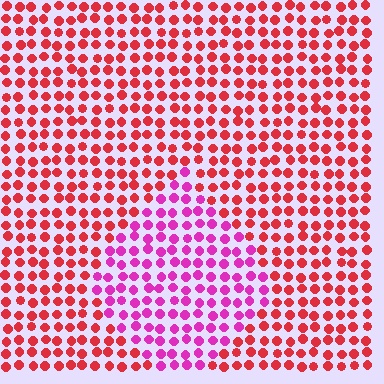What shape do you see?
I see a diamond.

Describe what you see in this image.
The image is filled with small red elements in a uniform arrangement. A diamond-shaped region is visible where the elements are tinted to a slightly different hue, forming a subtle color boundary.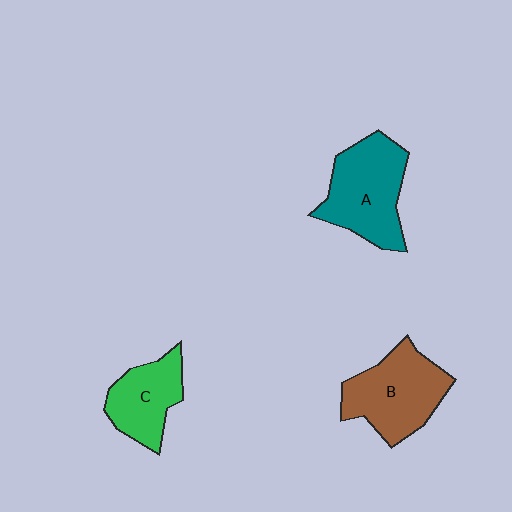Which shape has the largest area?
Shape A (teal).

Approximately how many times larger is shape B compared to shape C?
Approximately 1.4 times.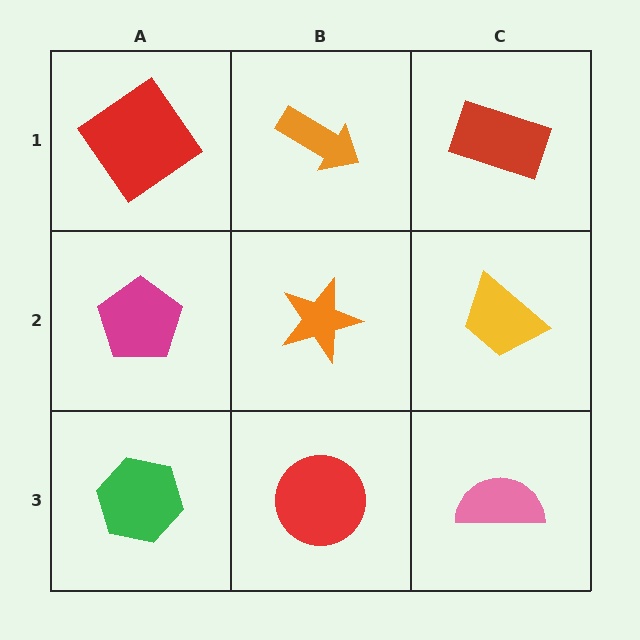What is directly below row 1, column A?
A magenta pentagon.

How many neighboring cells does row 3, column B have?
3.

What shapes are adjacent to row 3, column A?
A magenta pentagon (row 2, column A), a red circle (row 3, column B).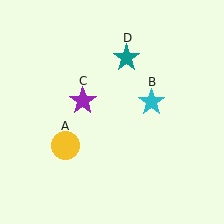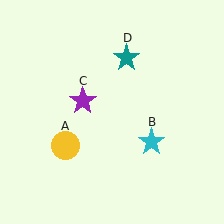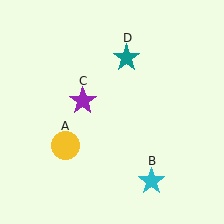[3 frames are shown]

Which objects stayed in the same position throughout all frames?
Yellow circle (object A) and purple star (object C) and teal star (object D) remained stationary.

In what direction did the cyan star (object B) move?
The cyan star (object B) moved down.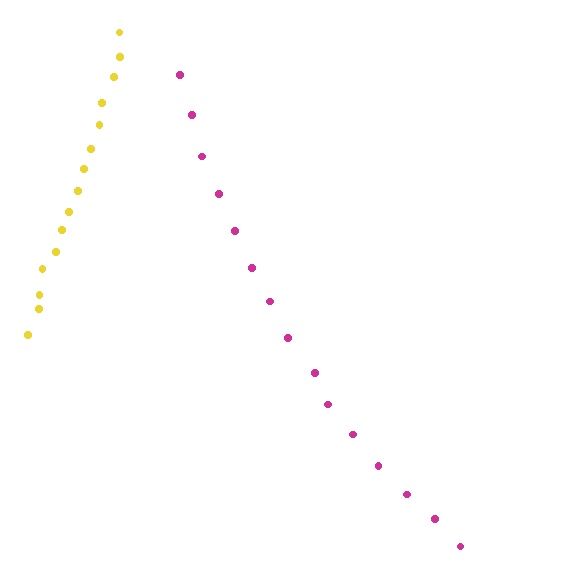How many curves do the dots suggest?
There are 2 distinct paths.